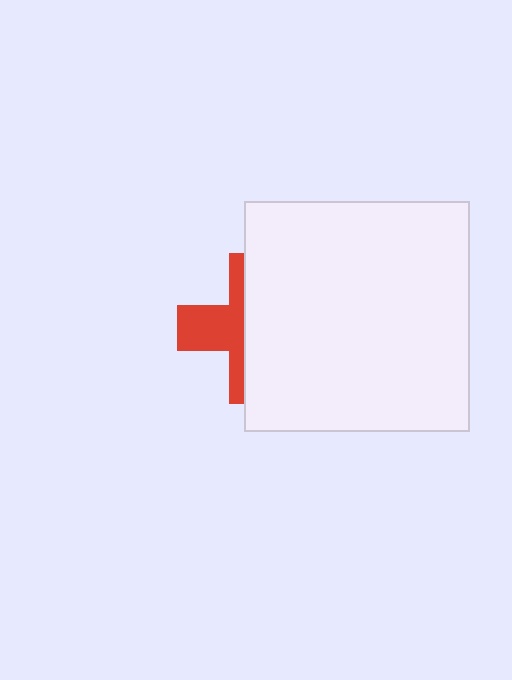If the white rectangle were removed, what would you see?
You would see the complete red cross.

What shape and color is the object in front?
The object in front is a white rectangle.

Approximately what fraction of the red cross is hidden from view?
Roughly 62% of the red cross is hidden behind the white rectangle.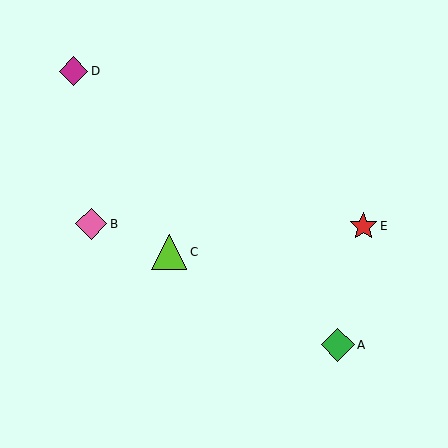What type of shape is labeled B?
Shape B is a pink diamond.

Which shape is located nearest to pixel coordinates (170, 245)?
The lime triangle (labeled C) at (169, 252) is nearest to that location.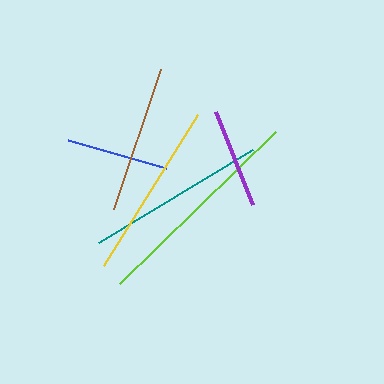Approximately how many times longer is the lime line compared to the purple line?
The lime line is approximately 2.2 times the length of the purple line.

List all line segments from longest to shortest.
From longest to shortest: lime, teal, yellow, brown, blue, purple.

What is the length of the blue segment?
The blue segment is approximately 102 pixels long.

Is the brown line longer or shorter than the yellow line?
The yellow line is longer than the brown line.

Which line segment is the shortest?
The purple line is the shortest at approximately 101 pixels.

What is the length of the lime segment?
The lime segment is approximately 218 pixels long.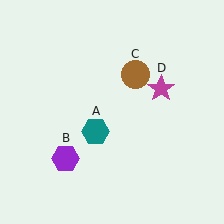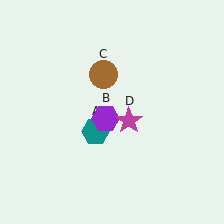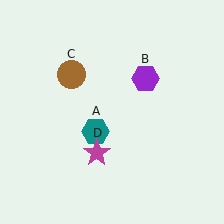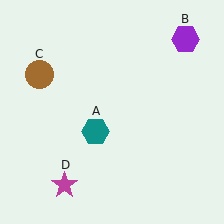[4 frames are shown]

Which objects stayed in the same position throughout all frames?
Teal hexagon (object A) remained stationary.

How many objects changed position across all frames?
3 objects changed position: purple hexagon (object B), brown circle (object C), magenta star (object D).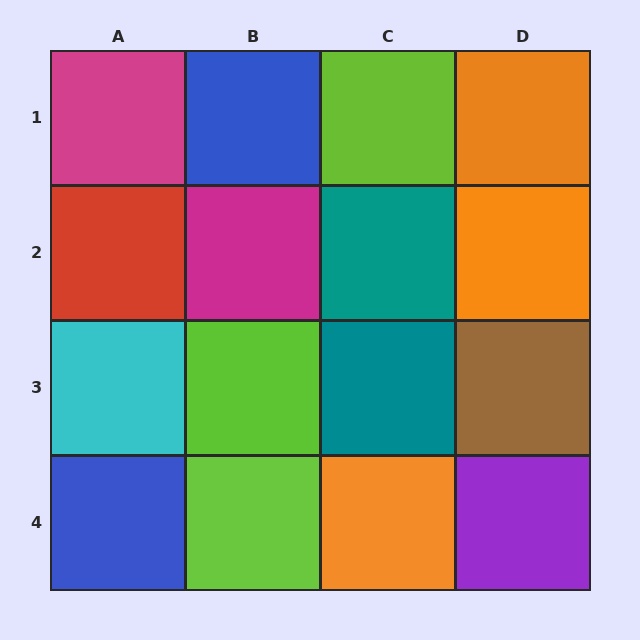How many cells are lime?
3 cells are lime.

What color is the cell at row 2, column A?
Red.